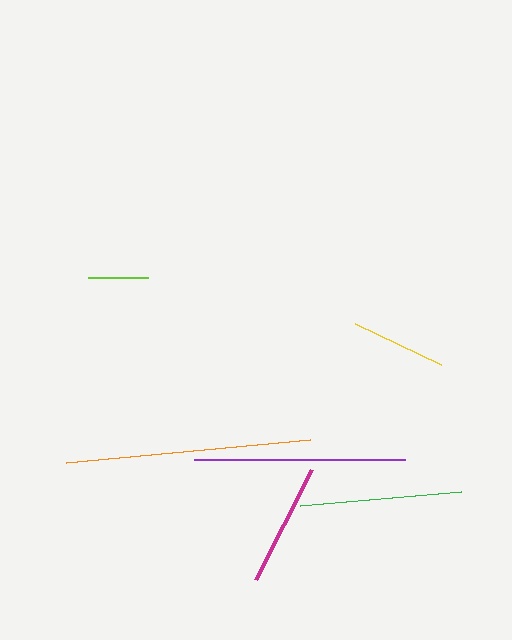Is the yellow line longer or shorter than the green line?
The green line is longer than the yellow line.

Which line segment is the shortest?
The lime line is the shortest at approximately 60 pixels.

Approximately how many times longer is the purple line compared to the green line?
The purple line is approximately 1.3 times the length of the green line.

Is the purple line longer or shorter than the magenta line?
The purple line is longer than the magenta line.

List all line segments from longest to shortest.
From longest to shortest: orange, purple, green, magenta, yellow, lime.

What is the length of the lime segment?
The lime segment is approximately 60 pixels long.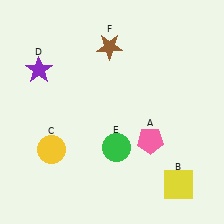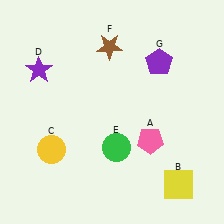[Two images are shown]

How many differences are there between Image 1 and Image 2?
There is 1 difference between the two images.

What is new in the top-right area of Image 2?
A purple pentagon (G) was added in the top-right area of Image 2.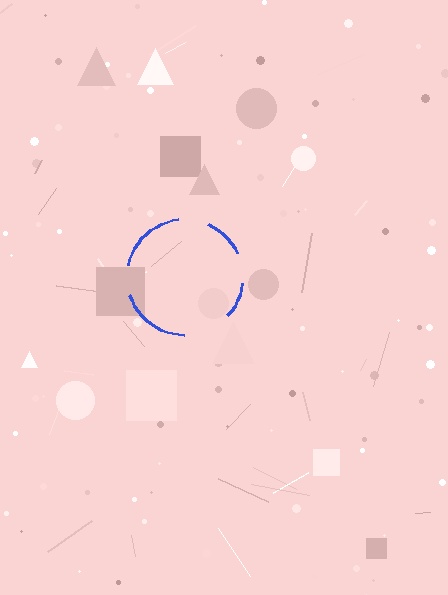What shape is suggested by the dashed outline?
The dashed outline suggests a circle.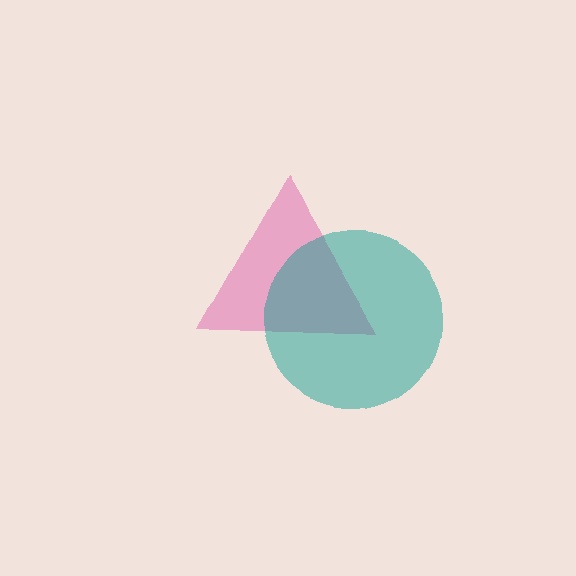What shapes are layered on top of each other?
The layered shapes are: a pink triangle, a teal circle.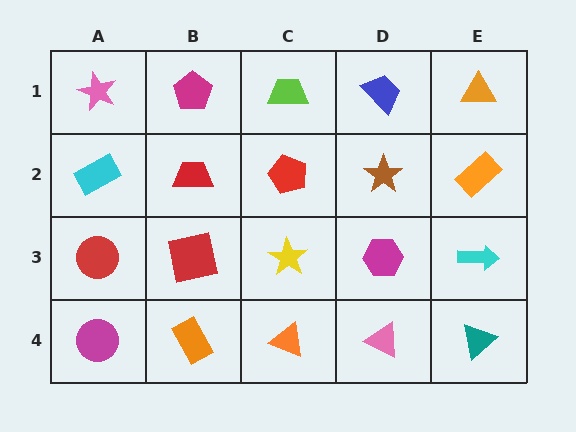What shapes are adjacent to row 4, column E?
A cyan arrow (row 3, column E), a pink triangle (row 4, column D).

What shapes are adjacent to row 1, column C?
A red pentagon (row 2, column C), a magenta pentagon (row 1, column B), a blue trapezoid (row 1, column D).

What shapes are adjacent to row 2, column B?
A magenta pentagon (row 1, column B), a red square (row 3, column B), a cyan rectangle (row 2, column A), a red pentagon (row 2, column C).